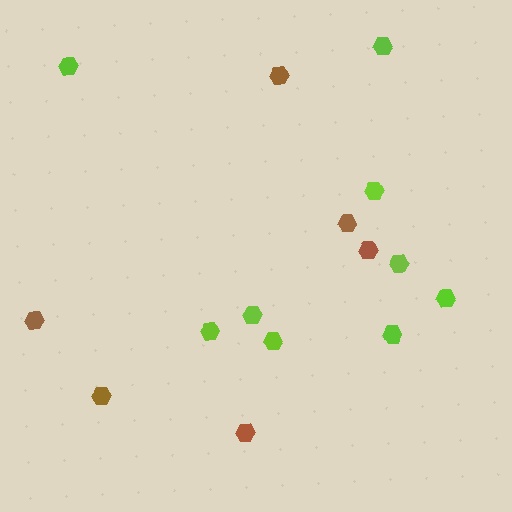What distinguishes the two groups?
There are 2 groups: one group of brown hexagons (6) and one group of lime hexagons (9).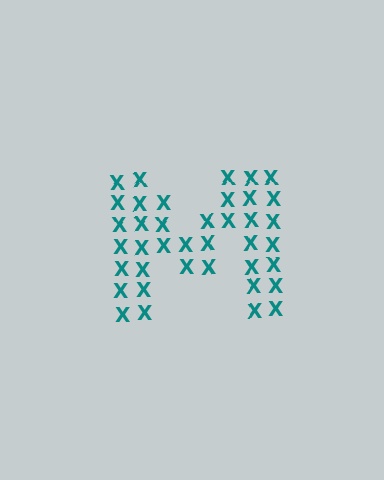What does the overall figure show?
The overall figure shows the letter M.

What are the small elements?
The small elements are letter X's.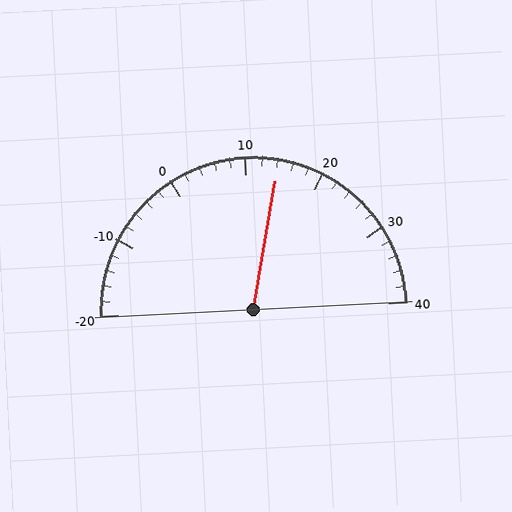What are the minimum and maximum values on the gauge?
The gauge ranges from -20 to 40.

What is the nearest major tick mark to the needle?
The nearest major tick mark is 10.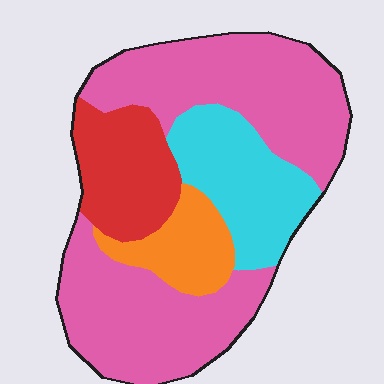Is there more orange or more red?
Red.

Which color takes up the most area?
Pink, at roughly 55%.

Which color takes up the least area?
Orange, at roughly 10%.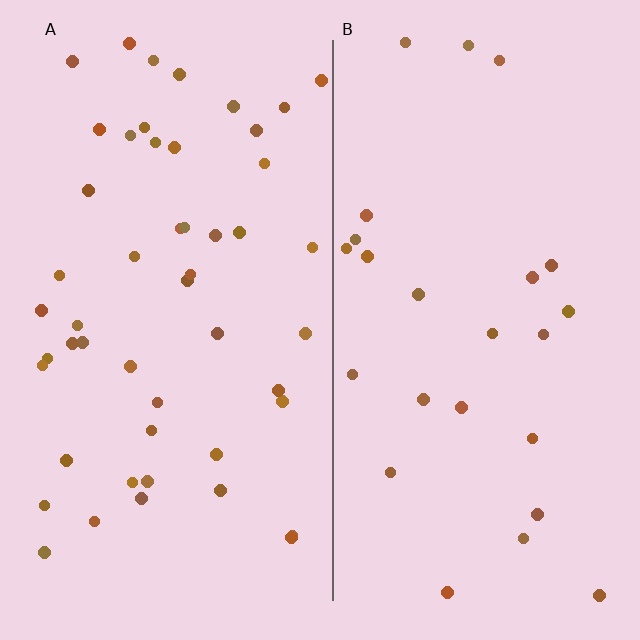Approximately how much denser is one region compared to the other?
Approximately 2.0× — region A over region B.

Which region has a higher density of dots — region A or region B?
A (the left).